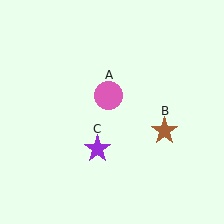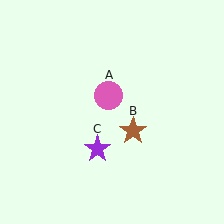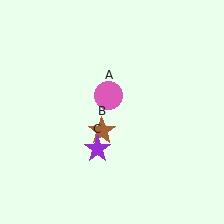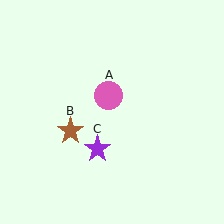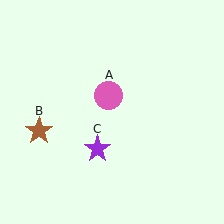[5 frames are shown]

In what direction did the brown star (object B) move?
The brown star (object B) moved left.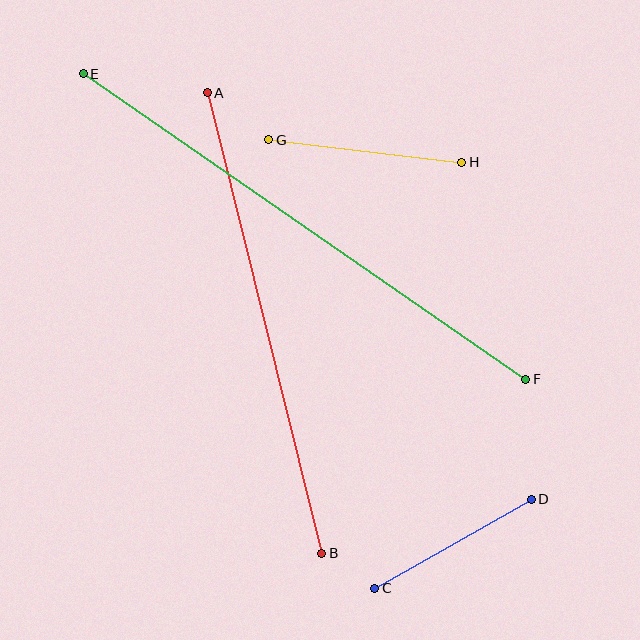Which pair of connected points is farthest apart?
Points E and F are farthest apart.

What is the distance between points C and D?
The distance is approximately 180 pixels.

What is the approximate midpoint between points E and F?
The midpoint is at approximately (304, 227) pixels.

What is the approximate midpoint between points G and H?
The midpoint is at approximately (365, 151) pixels.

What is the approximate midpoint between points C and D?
The midpoint is at approximately (453, 544) pixels.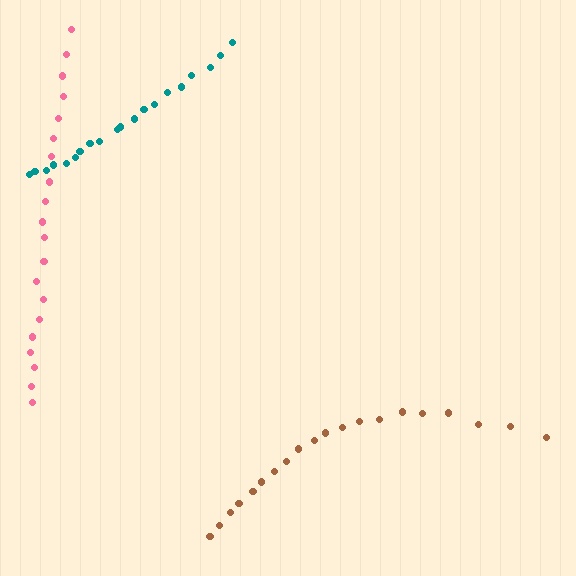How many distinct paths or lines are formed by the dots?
There are 3 distinct paths.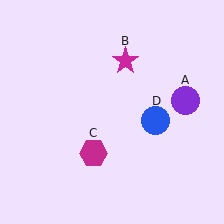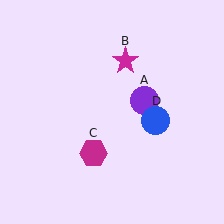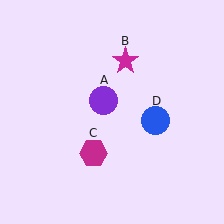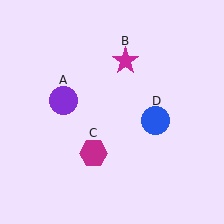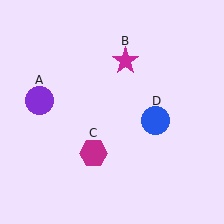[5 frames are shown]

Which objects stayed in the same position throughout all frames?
Magenta star (object B) and magenta hexagon (object C) and blue circle (object D) remained stationary.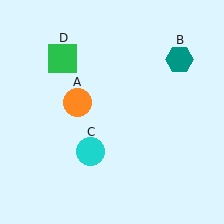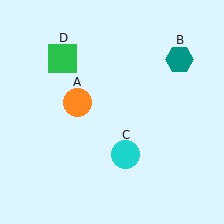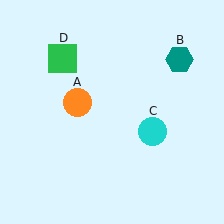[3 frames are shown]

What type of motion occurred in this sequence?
The cyan circle (object C) rotated counterclockwise around the center of the scene.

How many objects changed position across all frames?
1 object changed position: cyan circle (object C).